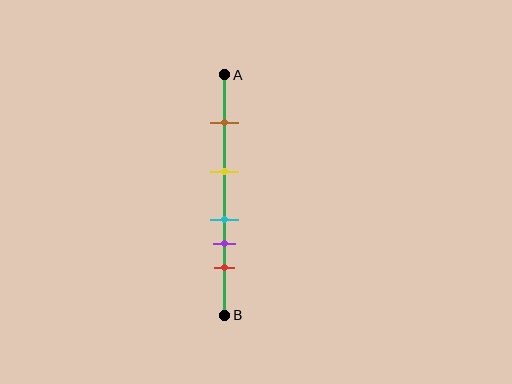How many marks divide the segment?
There are 5 marks dividing the segment.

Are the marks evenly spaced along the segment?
No, the marks are not evenly spaced.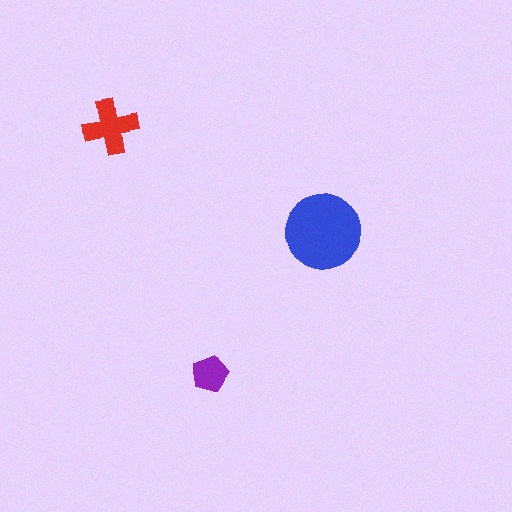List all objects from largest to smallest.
The blue circle, the red cross, the purple pentagon.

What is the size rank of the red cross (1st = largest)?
2nd.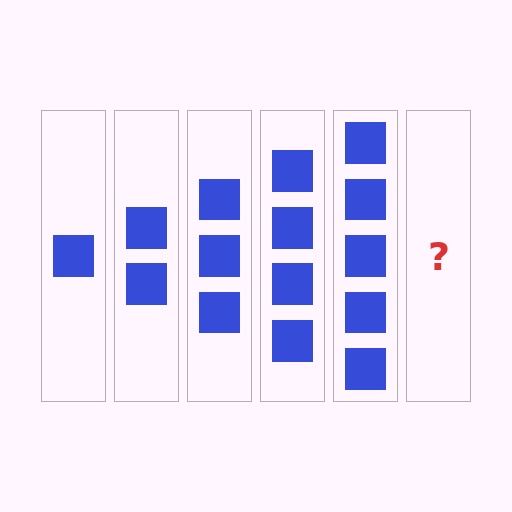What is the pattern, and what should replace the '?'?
The pattern is that each step adds one more square. The '?' should be 6 squares.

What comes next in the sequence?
The next element should be 6 squares.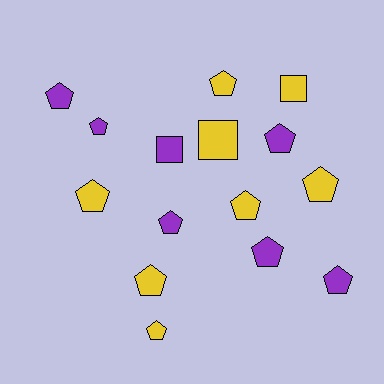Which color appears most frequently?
Yellow, with 8 objects.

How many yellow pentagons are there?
There are 6 yellow pentagons.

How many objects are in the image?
There are 15 objects.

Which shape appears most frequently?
Pentagon, with 12 objects.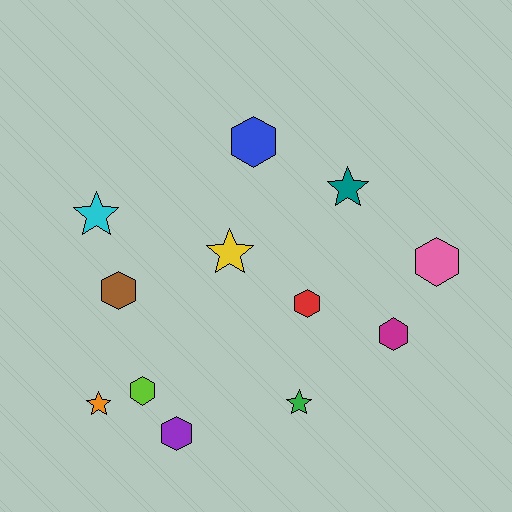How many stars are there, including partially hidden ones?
There are 5 stars.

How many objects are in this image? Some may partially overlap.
There are 12 objects.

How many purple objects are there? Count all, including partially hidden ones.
There is 1 purple object.